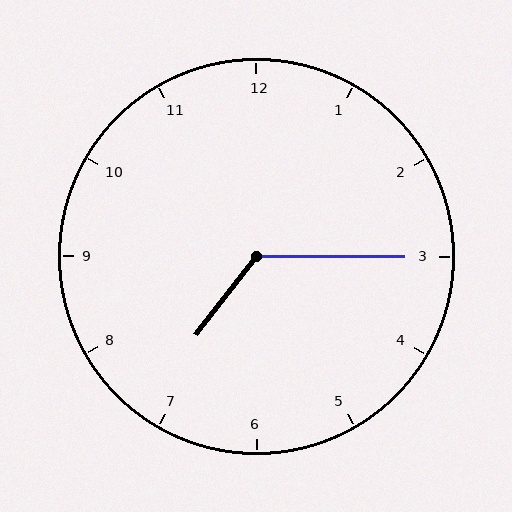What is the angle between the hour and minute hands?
Approximately 128 degrees.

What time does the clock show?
7:15.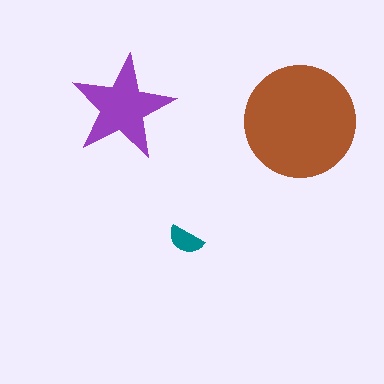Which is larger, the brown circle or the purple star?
The brown circle.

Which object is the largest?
The brown circle.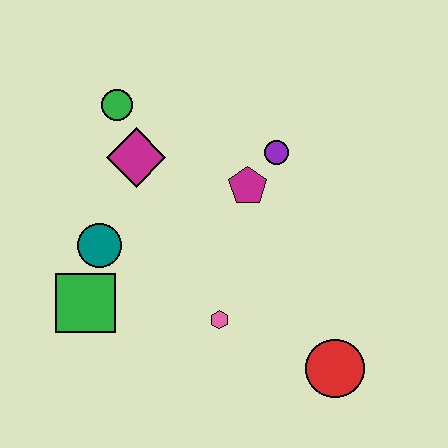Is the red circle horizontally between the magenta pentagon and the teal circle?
No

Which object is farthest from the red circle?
The green circle is farthest from the red circle.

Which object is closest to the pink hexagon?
The red circle is closest to the pink hexagon.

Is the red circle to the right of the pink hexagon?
Yes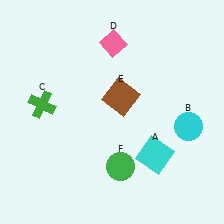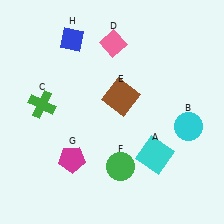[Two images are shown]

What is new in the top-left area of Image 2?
A blue diamond (H) was added in the top-left area of Image 2.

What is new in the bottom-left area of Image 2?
A magenta pentagon (G) was added in the bottom-left area of Image 2.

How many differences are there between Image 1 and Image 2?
There are 2 differences between the two images.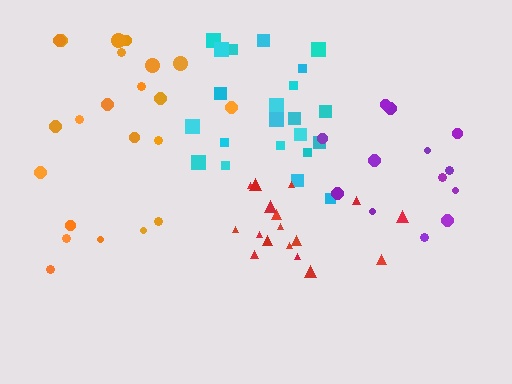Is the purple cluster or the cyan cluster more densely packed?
Cyan.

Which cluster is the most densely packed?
Cyan.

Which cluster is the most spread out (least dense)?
Orange.